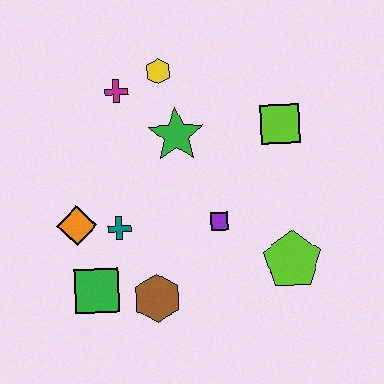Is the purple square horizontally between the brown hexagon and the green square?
No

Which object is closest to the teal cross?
The orange diamond is closest to the teal cross.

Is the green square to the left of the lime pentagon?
Yes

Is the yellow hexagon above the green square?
Yes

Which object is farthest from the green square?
The lime square is farthest from the green square.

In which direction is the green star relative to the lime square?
The green star is to the left of the lime square.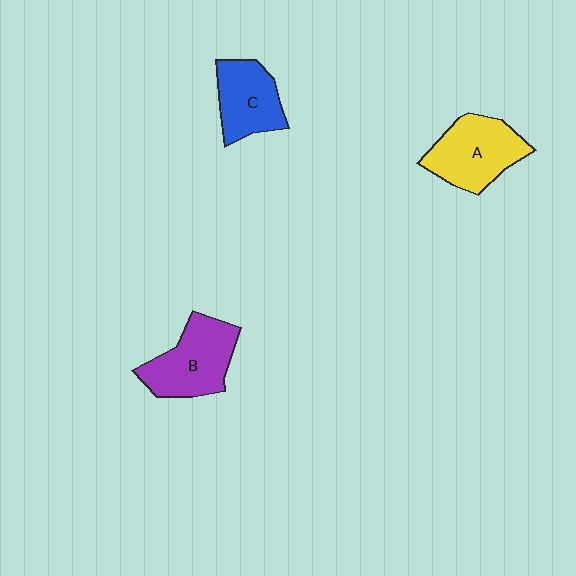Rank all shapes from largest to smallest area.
From largest to smallest: A (yellow), B (purple), C (blue).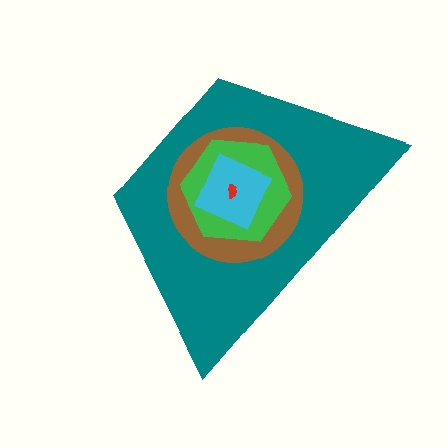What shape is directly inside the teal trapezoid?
The brown circle.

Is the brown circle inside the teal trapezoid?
Yes.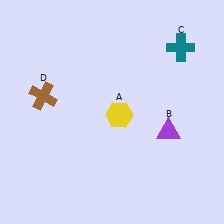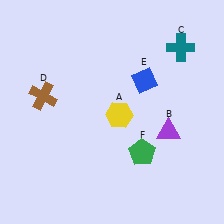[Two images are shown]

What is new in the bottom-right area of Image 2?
A green pentagon (F) was added in the bottom-right area of Image 2.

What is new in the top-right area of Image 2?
A blue diamond (E) was added in the top-right area of Image 2.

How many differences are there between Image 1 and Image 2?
There are 2 differences between the two images.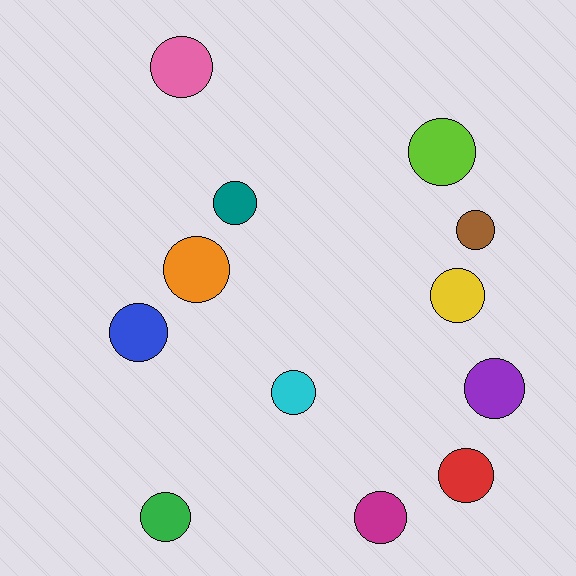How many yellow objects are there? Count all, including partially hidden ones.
There is 1 yellow object.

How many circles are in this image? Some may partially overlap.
There are 12 circles.